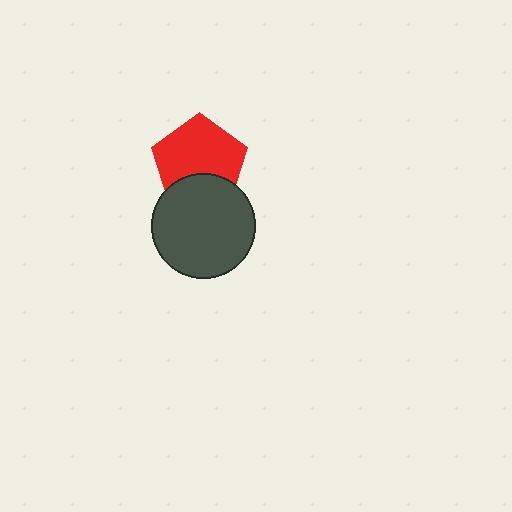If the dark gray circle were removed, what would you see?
You would see the complete red pentagon.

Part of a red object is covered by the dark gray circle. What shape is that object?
It is a pentagon.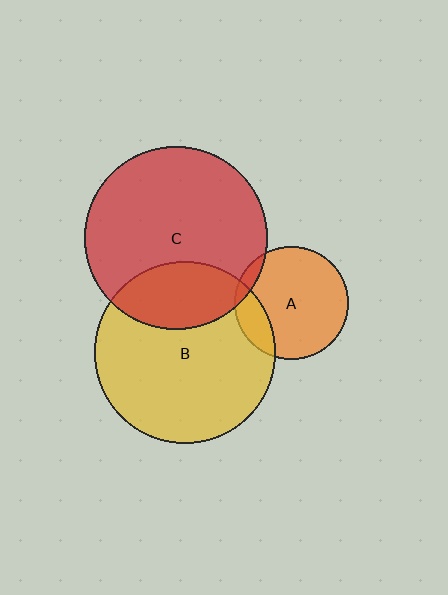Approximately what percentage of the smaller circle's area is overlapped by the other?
Approximately 25%.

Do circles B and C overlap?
Yes.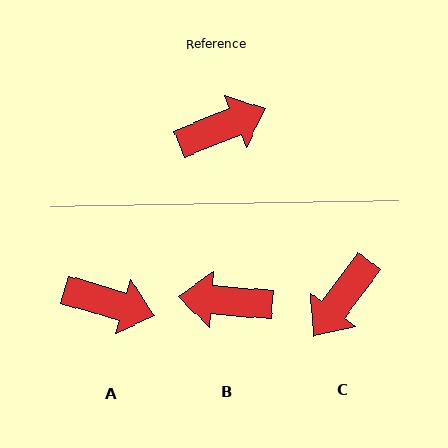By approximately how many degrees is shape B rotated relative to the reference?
Approximately 153 degrees counter-clockwise.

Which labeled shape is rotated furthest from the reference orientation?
B, about 153 degrees away.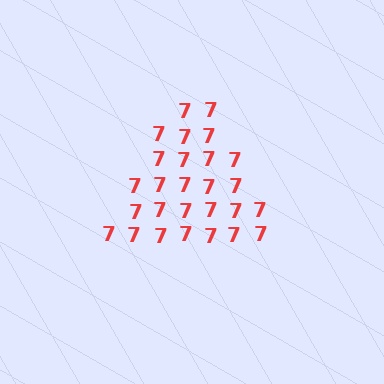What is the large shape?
The large shape is a triangle.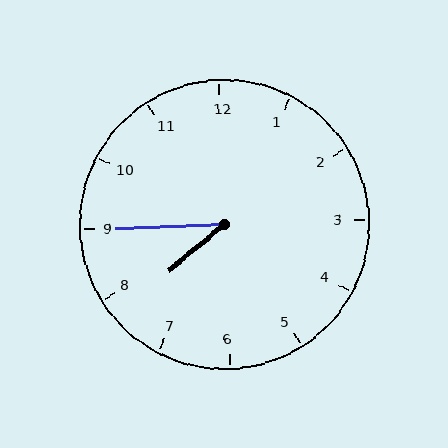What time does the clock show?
7:45.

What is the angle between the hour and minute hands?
Approximately 38 degrees.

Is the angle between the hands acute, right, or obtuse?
It is acute.